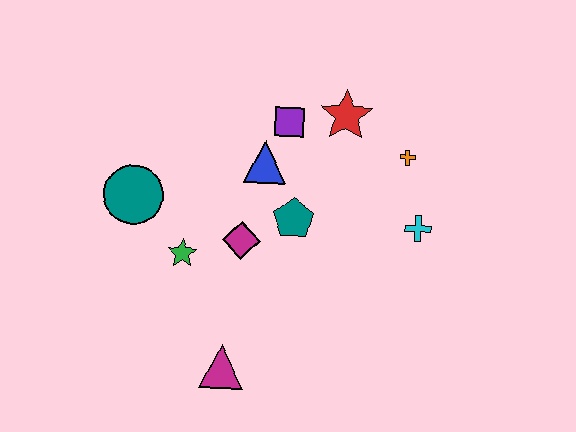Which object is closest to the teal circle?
The green star is closest to the teal circle.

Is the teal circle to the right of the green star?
No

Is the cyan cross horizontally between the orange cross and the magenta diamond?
No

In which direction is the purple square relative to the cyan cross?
The purple square is to the left of the cyan cross.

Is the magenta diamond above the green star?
Yes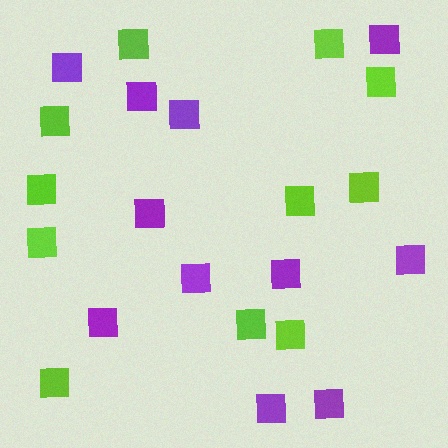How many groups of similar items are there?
There are 2 groups: one group of lime squares (11) and one group of purple squares (11).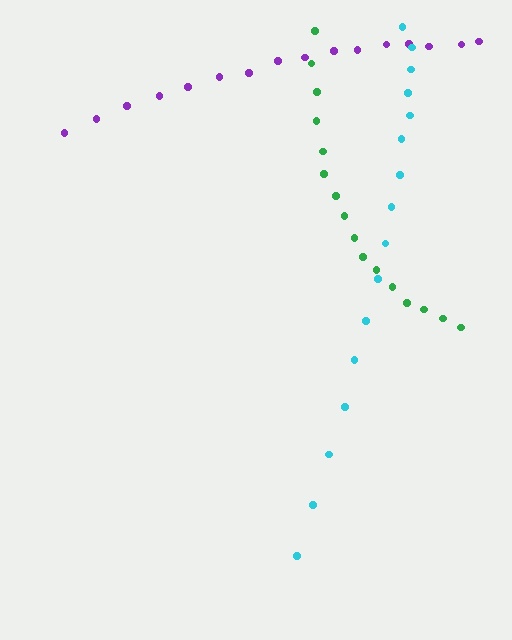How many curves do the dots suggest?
There are 3 distinct paths.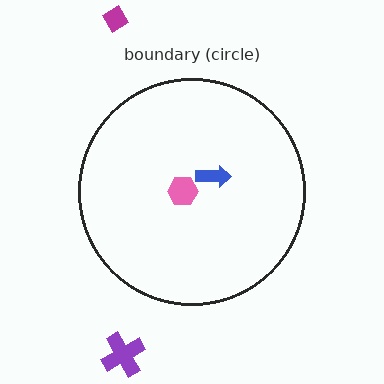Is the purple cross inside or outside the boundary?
Outside.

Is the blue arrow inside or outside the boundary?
Inside.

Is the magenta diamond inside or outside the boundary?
Outside.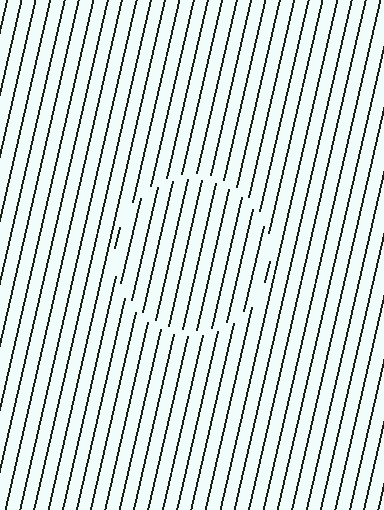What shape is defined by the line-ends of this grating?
An illusory circle. The interior of the shape contains the same grating, shifted by half a period — the contour is defined by the phase discontinuity where line-ends from the inner and outer gratings abut.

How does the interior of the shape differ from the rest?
The interior of the shape contains the same grating, shifted by half a period — the contour is defined by the phase discontinuity where line-ends from the inner and outer gratings abut.